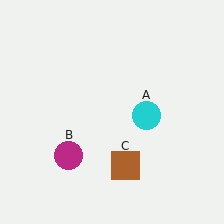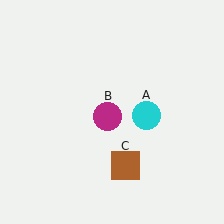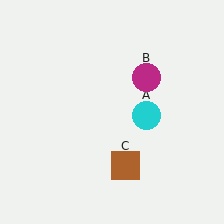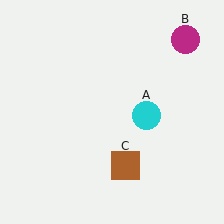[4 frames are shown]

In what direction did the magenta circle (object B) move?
The magenta circle (object B) moved up and to the right.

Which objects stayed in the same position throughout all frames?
Cyan circle (object A) and brown square (object C) remained stationary.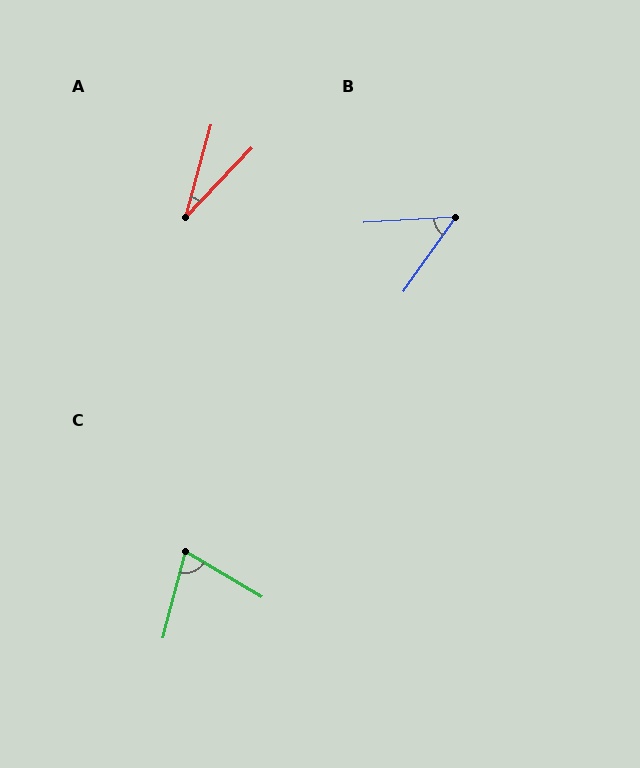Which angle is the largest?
C, at approximately 74 degrees.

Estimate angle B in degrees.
Approximately 52 degrees.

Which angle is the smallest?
A, at approximately 28 degrees.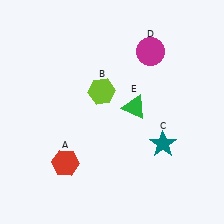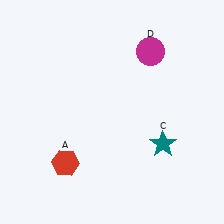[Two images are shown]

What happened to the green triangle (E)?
The green triangle (E) was removed in Image 2. It was in the top-right area of Image 1.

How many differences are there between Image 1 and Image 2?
There are 2 differences between the two images.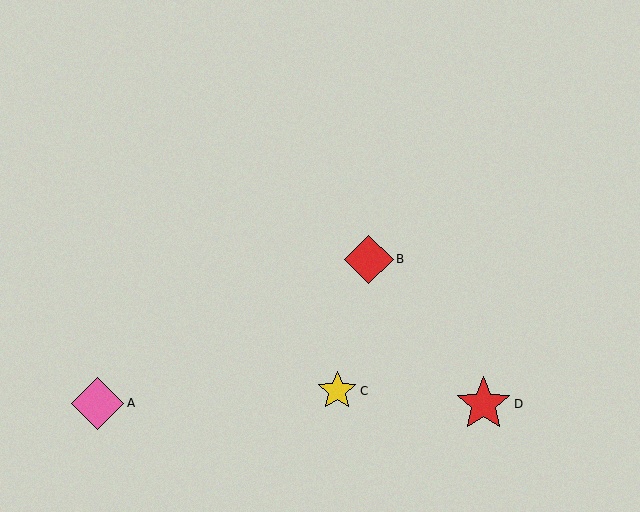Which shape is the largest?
The red star (labeled D) is the largest.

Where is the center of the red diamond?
The center of the red diamond is at (369, 259).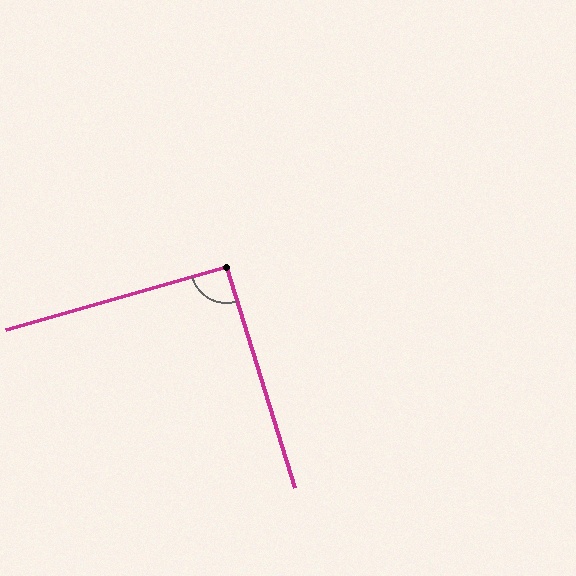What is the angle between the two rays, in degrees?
Approximately 91 degrees.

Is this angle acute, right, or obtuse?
It is approximately a right angle.